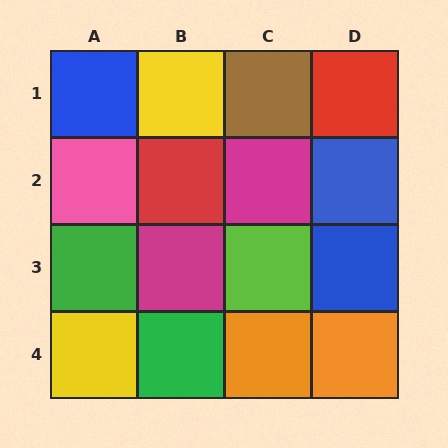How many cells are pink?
1 cell is pink.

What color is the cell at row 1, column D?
Red.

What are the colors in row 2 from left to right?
Pink, red, magenta, blue.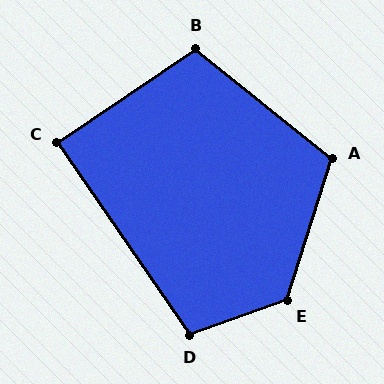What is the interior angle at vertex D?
Approximately 104 degrees (obtuse).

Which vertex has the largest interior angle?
E, at approximately 128 degrees.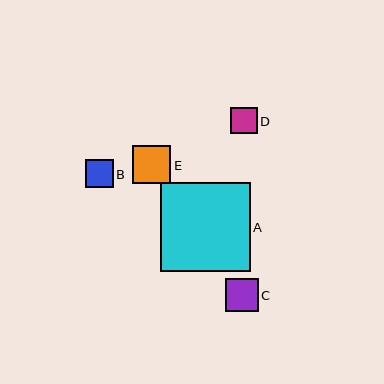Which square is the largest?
Square A is the largest with a size of approximately 89 pixels.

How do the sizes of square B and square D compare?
Square B and square D are approximately the same size.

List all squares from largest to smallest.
From largest to smallest: A, E, C, B, D.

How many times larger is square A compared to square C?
Square A is approximately 2.7 times the size of square C.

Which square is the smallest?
Square D is the smallest with a size of approximately 26 pixels.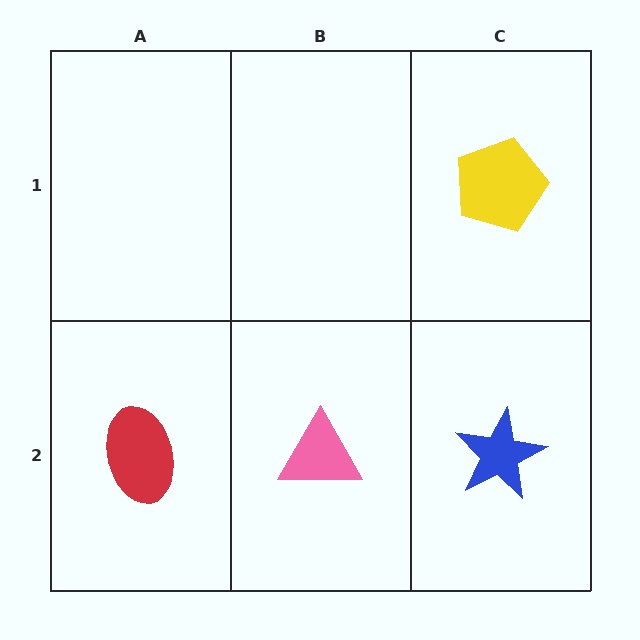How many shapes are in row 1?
1 shape.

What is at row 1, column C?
A yellow pentagon.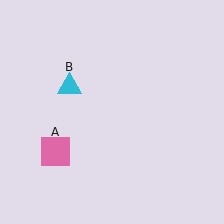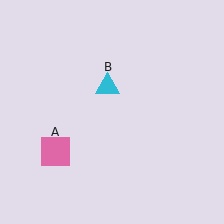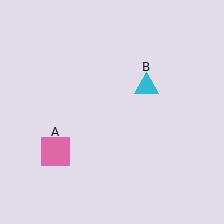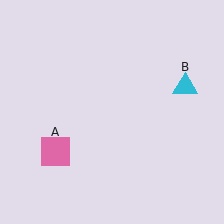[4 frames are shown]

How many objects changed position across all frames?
1 object changed position: cyan triangle (object B).